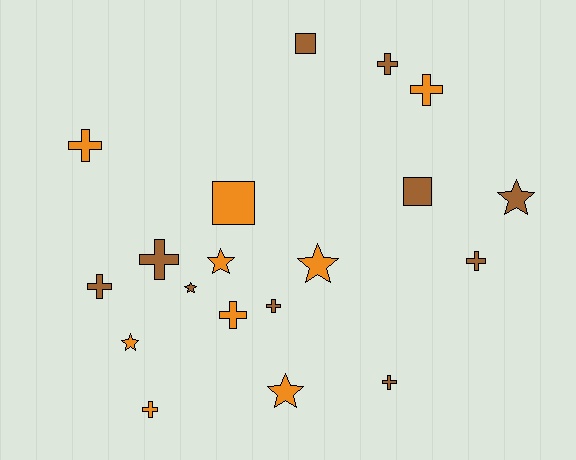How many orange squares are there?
There is 1 orange square.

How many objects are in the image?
There are 19 objects.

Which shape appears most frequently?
Cross, with 10 objects.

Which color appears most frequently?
Brown, with 10 objects.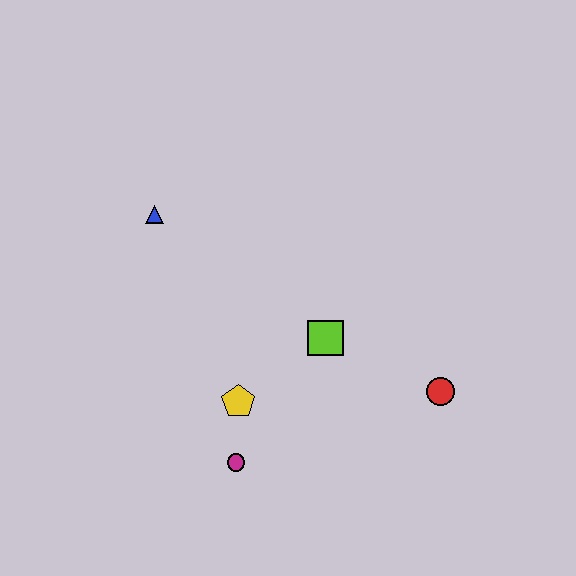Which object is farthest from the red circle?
The blue triangle is farthest from the red circle.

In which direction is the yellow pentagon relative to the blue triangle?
The yellow pentagon is below the blue triangle.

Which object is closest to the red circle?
The lime square is closest to the red circle.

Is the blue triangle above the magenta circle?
Yes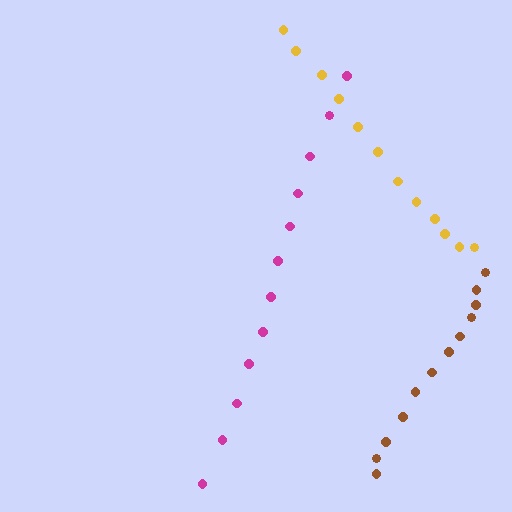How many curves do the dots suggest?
There are 3 distinct paths.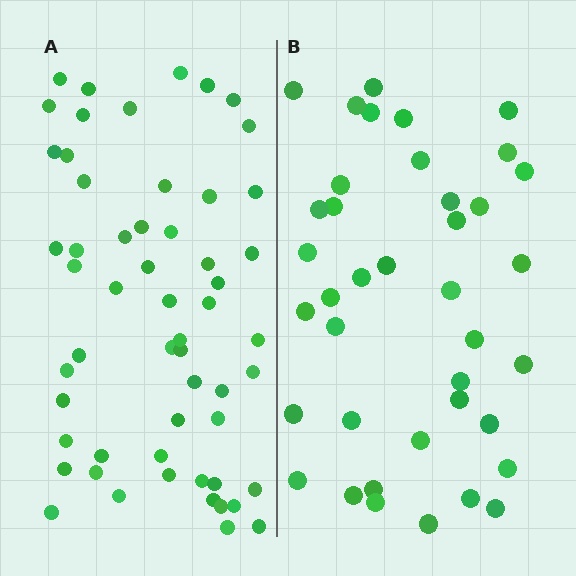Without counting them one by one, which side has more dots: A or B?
Region A (the left region) has more dots.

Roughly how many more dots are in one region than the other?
Region A has approximately 15 more dots than region B.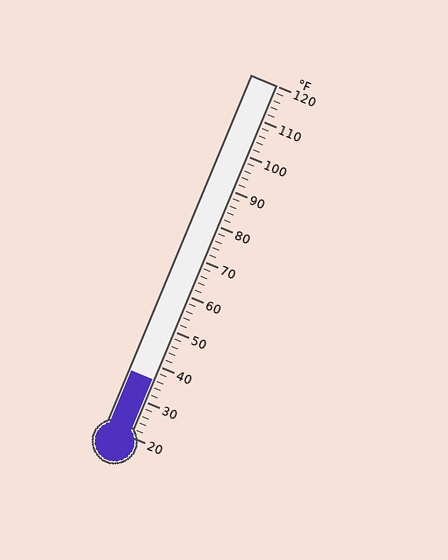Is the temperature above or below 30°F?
The temperature is above 30°F.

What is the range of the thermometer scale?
The thermometer scale ranges from 20°F to 120°F.